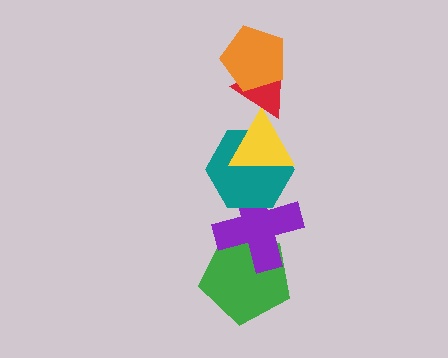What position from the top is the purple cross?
The purple cross is 5th from the top.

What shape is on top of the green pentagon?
The purple cross is on top of the green pentagon.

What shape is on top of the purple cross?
The teal hexagon is on top of the purple cross.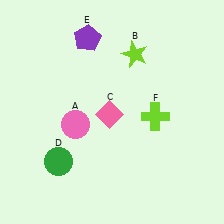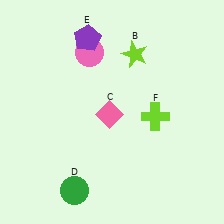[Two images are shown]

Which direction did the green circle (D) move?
The green circle (D) moved down.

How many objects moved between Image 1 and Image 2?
2 objects moved between the two images.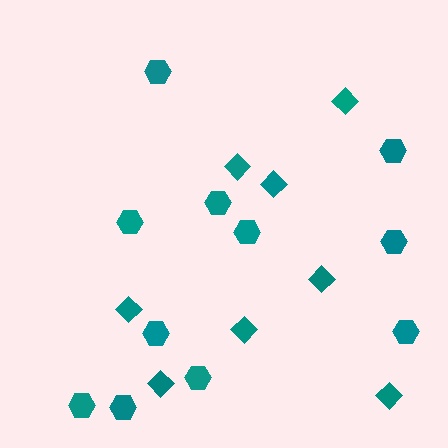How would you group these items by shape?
There are 2 groups: one group of hexagons (11) and one group of diamonds (8).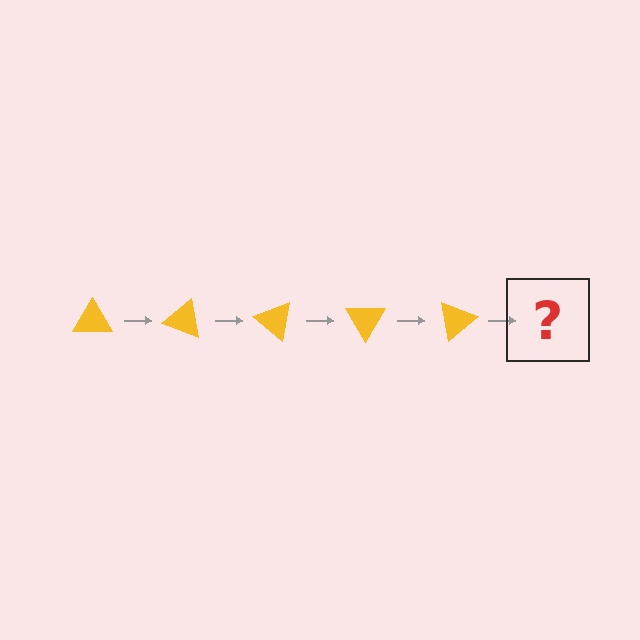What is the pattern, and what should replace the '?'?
The pattern is that the triangle rotates 20 degrees each step. The '?' should be a yellow triangle rotated 100 degrees.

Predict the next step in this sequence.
The next step is a yellow triangle rotated 100 degrees.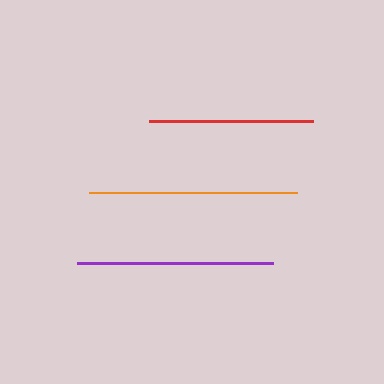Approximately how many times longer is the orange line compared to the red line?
The orange line is approximately 1.3 times the length of the red line.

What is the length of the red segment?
The red segment is approximately 163 pixels long.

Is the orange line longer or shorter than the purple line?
The orange line is longer than the purple line.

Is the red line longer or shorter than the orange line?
The orange line is longer than the red line.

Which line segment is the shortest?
The red line is the shortest at approximately 163 pixels.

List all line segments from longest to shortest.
From longest to shortest: orange, purple, red.